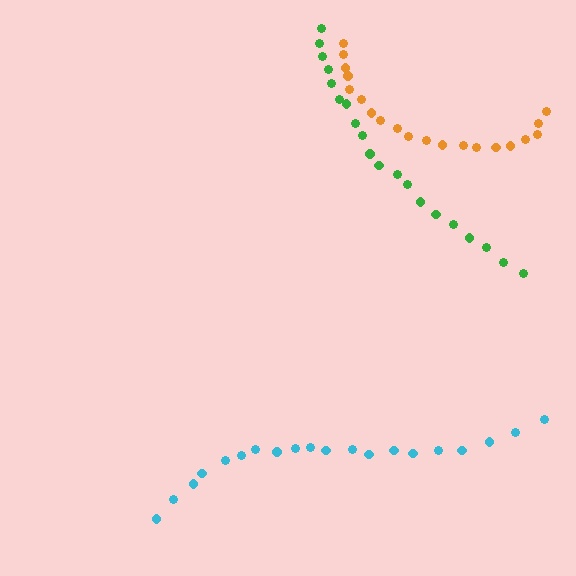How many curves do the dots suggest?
There are 3 distinct paths.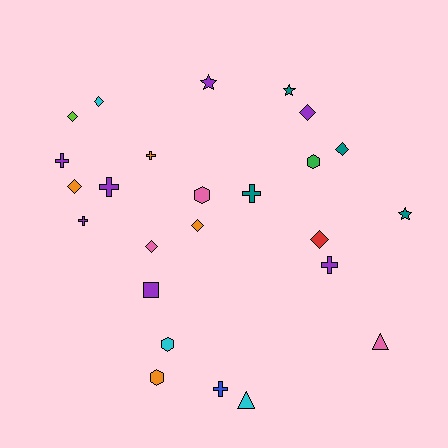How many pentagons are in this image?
There are no pentagons.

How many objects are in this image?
There are 25 objects.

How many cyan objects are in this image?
There are 3 cyan objects.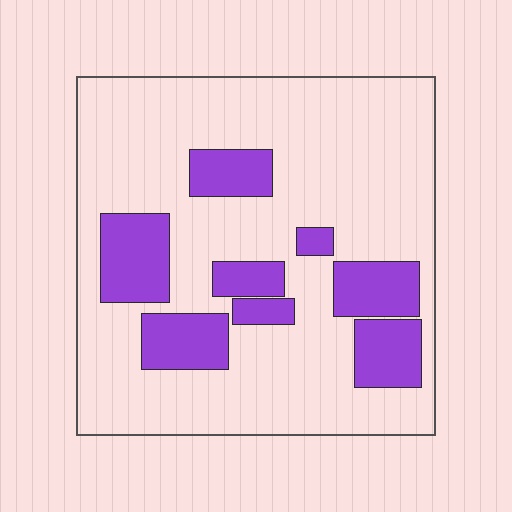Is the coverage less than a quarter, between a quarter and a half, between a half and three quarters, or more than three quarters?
Less than a quarter.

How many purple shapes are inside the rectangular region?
8.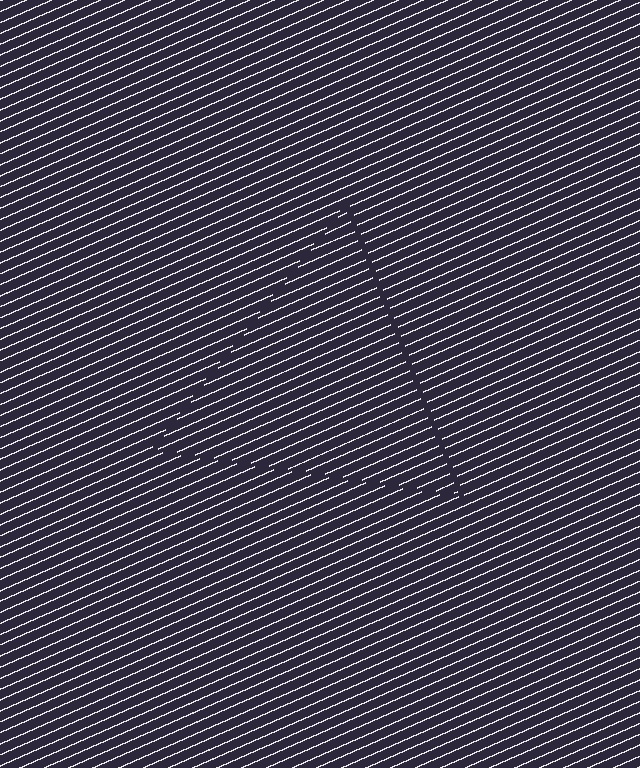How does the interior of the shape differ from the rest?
The interior of the shape contains the same grating, shifted by half a period — the contour is defined by the phase discontinuity where line-ends from the inner and outer gratings abut.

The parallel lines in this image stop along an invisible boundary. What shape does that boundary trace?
An illusory triangle. The interior of the shape contains the same grating, shifted by half a period — the contour is defined by the phase discontinuity where line-ends from the inner and outer gratings abut.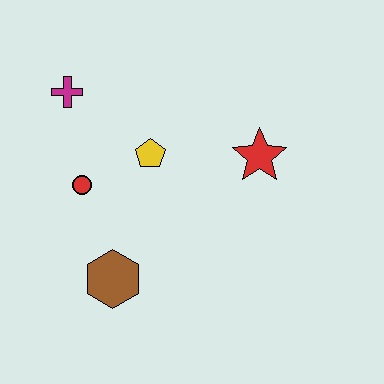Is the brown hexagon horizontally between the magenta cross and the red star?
Yes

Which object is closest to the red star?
The yellow pentagon is closest to the red star.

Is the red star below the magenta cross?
Yes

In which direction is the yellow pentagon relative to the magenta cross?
The yellow pentagon is to the right of the magenta cross.